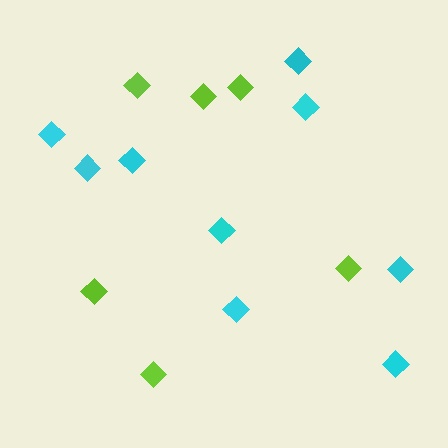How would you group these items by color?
There are 2 groups: one group of cyan diamonds (9) and one group of lime diamonds (6).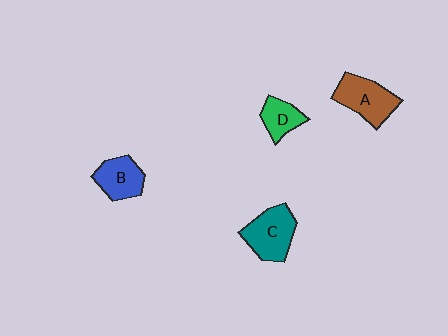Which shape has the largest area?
Shape C (teal).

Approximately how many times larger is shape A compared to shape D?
Approximately 1.6 times.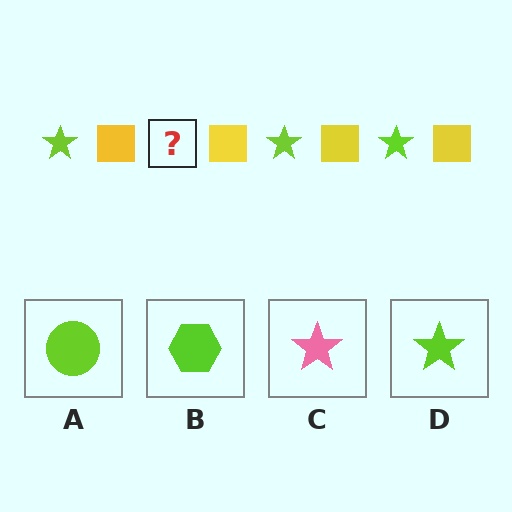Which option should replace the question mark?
Option D.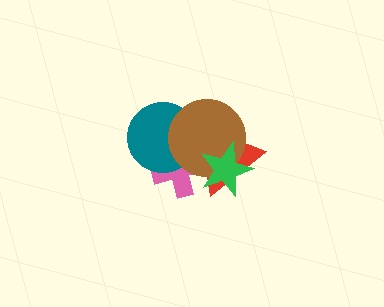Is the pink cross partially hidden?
Yes, it is partially covered by another shape.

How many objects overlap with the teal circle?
3 objects overlap with the teal circle.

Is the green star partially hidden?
No, no other shape covers it.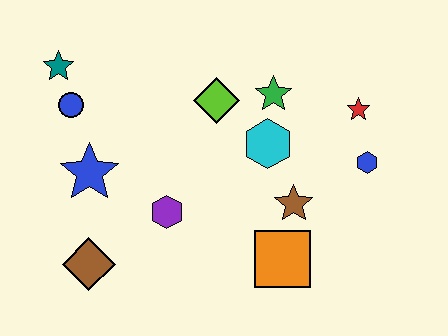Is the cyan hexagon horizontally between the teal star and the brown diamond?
No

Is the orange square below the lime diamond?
Yes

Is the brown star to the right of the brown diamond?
Yes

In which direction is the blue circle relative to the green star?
The blue circle is to the left of the green star.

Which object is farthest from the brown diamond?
The red star is farthest from the brown diamond.